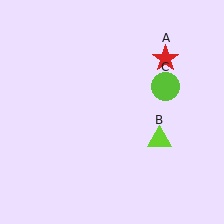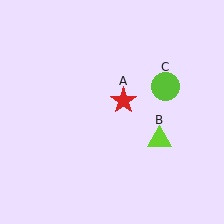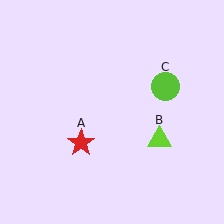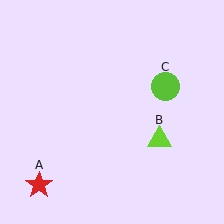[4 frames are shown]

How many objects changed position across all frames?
1 object changed position: red star (object A).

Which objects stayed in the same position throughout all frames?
Lime triangle (object B) and lime circle (object C) remained stationary.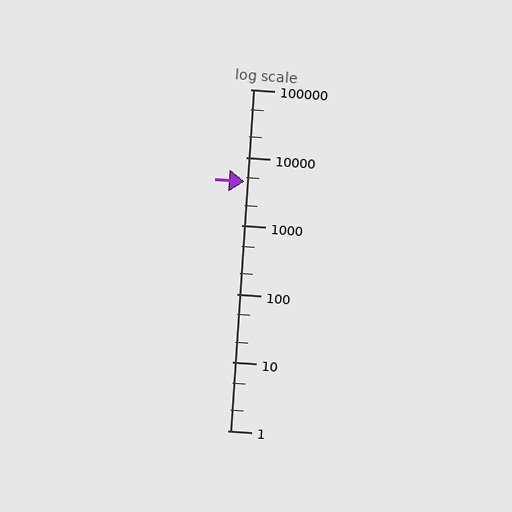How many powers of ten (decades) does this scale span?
The scale spans 5 decades, from 1 to 100000.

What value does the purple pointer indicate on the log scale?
The pointer indicates approximately 4400.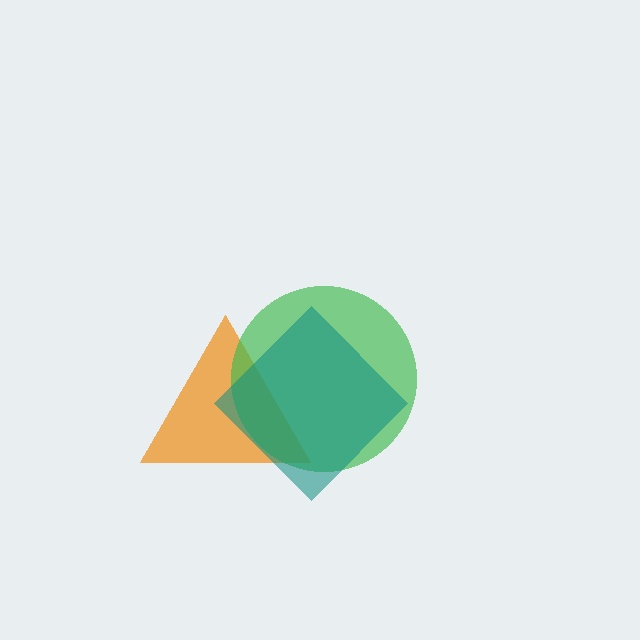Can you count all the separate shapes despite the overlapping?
Yes, there are 3 separate shapes.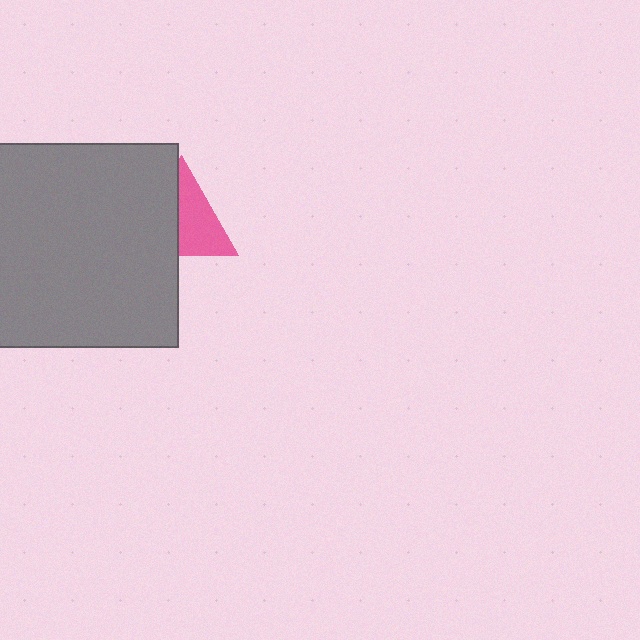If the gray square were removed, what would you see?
You would see the complete pink triangle.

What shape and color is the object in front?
The object in front is a gray square.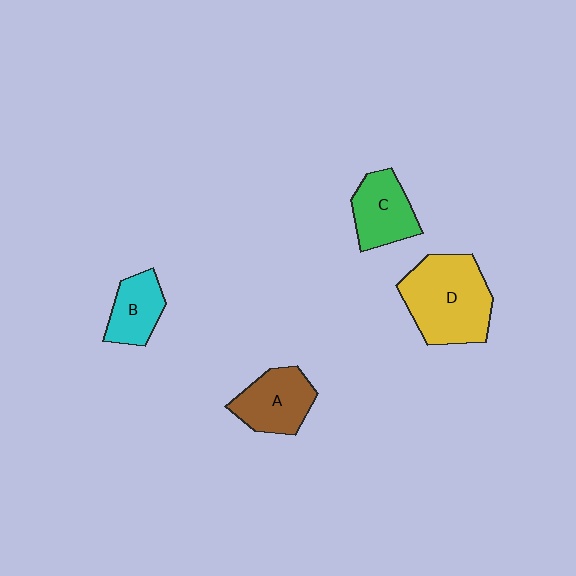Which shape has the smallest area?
Shape B (cyan).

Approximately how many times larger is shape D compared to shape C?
Approximately 1.7 times.